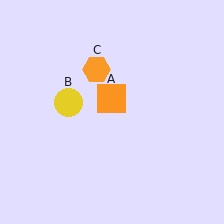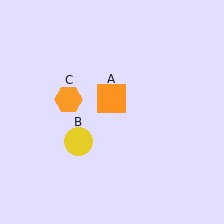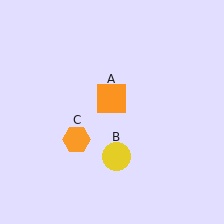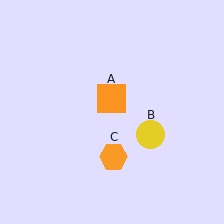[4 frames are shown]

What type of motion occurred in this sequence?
The yellow circle (object B), orange hexagon (object C) rotated counterclockwise around the center of the scene.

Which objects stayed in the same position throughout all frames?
Orange square (object A) remained stationary.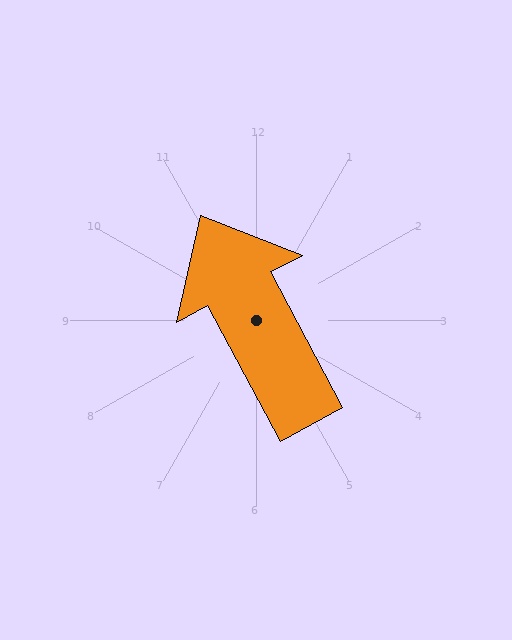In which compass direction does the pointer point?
Northwest.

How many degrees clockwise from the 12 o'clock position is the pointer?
Approximately 332 degrees.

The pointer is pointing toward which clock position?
Roughly 11 o'clock.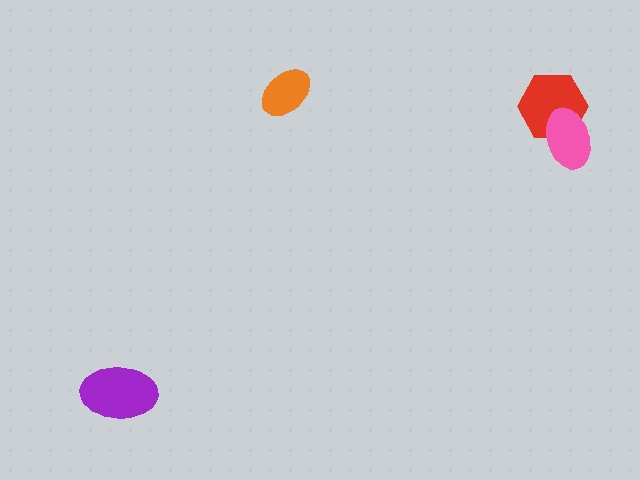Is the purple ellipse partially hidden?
No, no other shape covers it.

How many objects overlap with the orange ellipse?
0 objects overlap with the orange ellipse.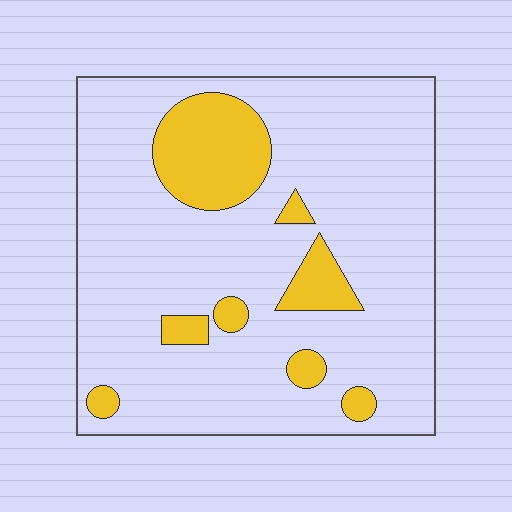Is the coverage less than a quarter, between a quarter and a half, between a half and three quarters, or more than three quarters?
Less than a quarter.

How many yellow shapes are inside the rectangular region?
8.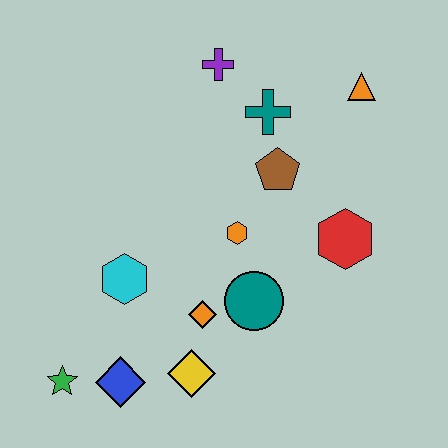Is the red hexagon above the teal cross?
No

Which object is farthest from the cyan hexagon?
The orange triangle is farthest from the cyan hexagon.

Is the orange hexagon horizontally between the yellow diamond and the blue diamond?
No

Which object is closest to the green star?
The blue diamond is closest to the green star.